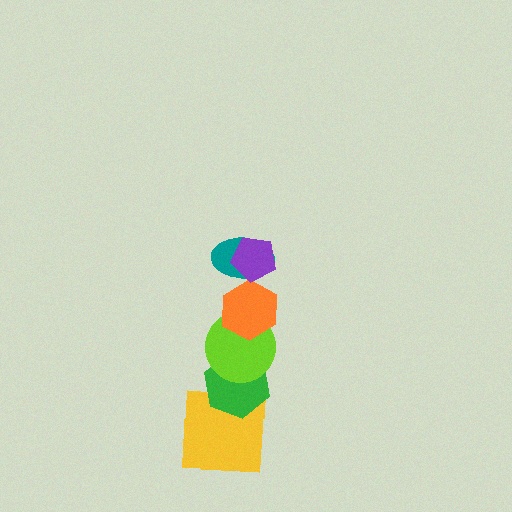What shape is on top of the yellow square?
The green hexagon is on top of the yellow square.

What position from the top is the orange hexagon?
The orange hexagon is 3rd from the top.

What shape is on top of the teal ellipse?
The purple pentagon is on top of the teal ellipse.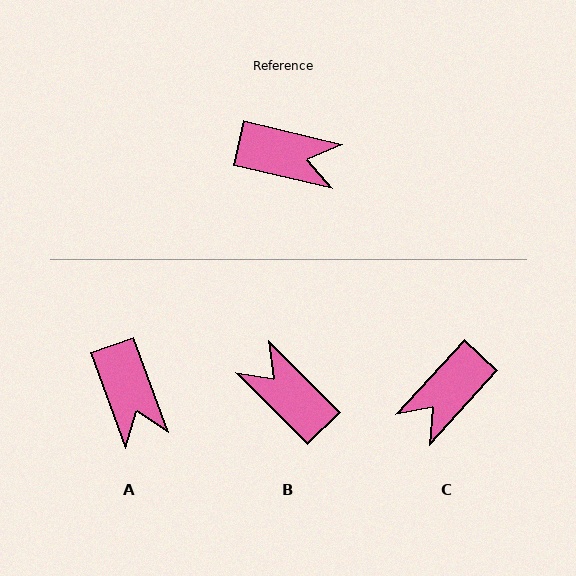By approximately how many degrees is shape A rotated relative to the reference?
Approximately 57 degrees clockwise.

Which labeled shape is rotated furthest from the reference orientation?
B, about 148 degrees away.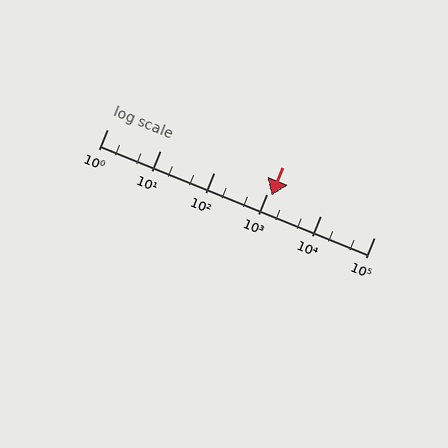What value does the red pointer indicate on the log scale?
The pointer indicates approximately 1200.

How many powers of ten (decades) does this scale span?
The scale spans 5 decades, from 1 to 100000.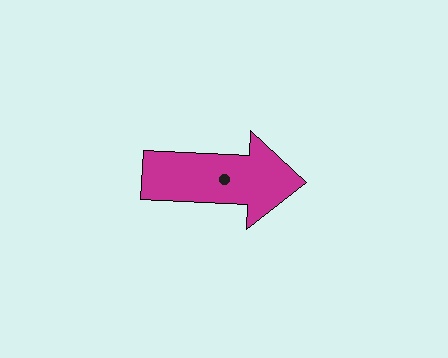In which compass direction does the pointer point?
East.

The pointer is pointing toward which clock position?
Roughly 3 o'clock.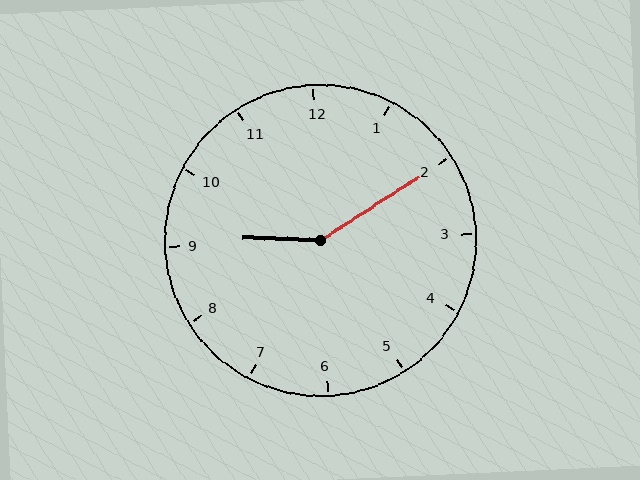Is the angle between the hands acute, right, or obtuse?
It is obtuse.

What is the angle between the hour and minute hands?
Approximately 145 degrees.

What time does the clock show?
9:10.